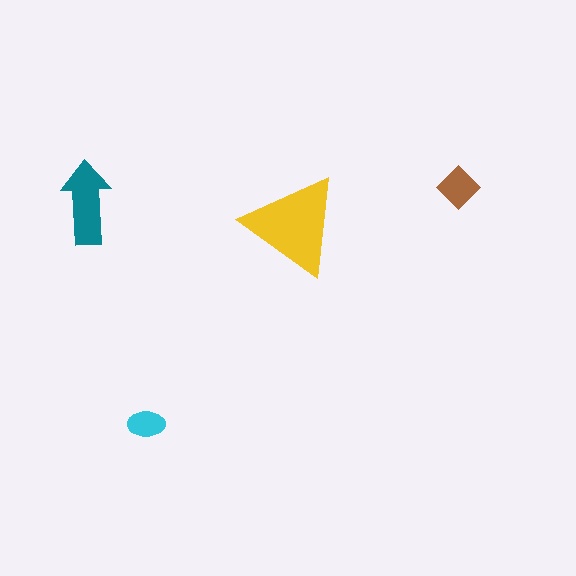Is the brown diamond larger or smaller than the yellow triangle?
Smaller.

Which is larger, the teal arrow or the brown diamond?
The teal arrow.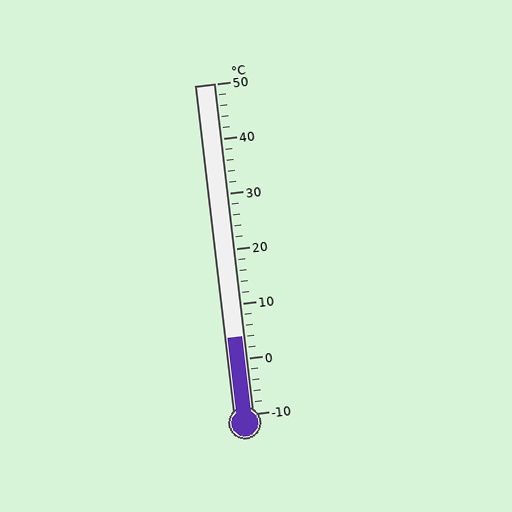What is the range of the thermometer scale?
The thermometer scale ranges from -10°C to 50°C.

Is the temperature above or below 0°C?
The temperature is above 0°C.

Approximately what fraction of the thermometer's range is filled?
The thermometer is filled to approximately 25% of its range.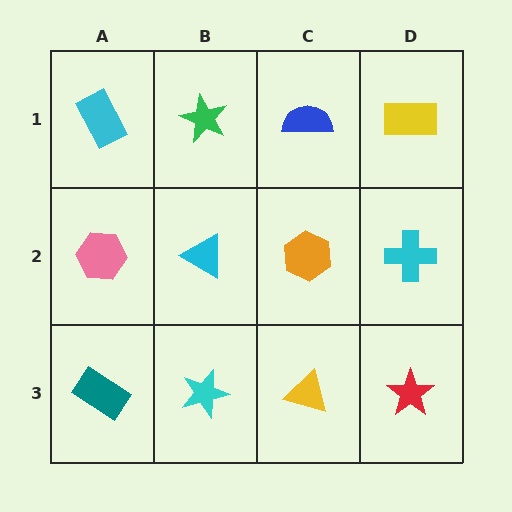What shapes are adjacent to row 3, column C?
An orange hexagon (row 2, column C), a cyan star (row 3, column B), a red star (row 3, column D).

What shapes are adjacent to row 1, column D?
A cyan cross (row 2, column D), a blue semicircle (row 1, column C).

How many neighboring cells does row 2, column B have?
4.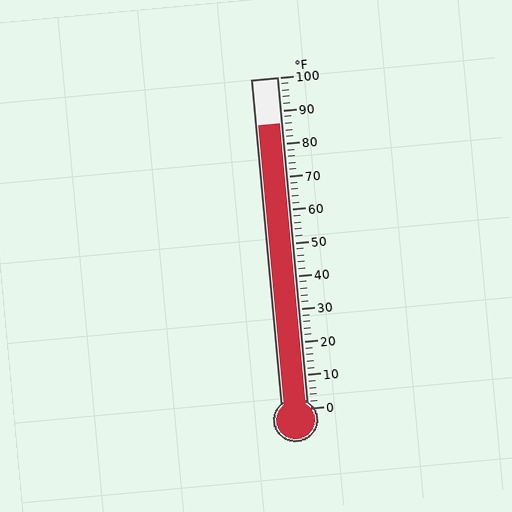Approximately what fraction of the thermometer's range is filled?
The thermometer is filled to approximately 85% of its range.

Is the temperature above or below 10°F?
The temperature is above 10°F.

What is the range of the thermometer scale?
The thermometer scale ranges from 0°F to 100°F.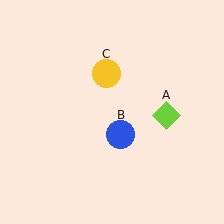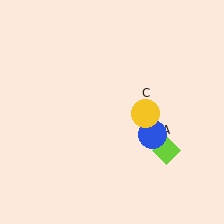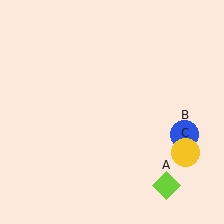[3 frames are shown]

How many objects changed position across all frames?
3 objects changed position: lime diamond (object A), blue circle (object B), yellow circle (object C).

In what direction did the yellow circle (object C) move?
The yellow circle (object C) moved down and to the right.